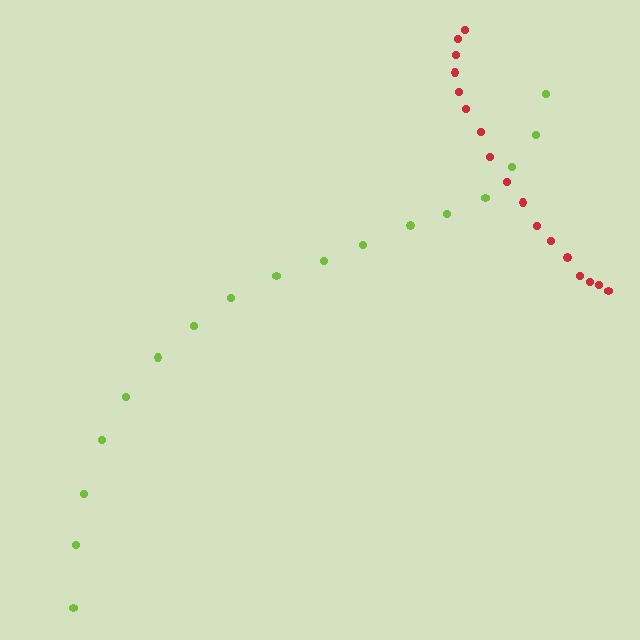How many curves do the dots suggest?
There are 2 distinct paths.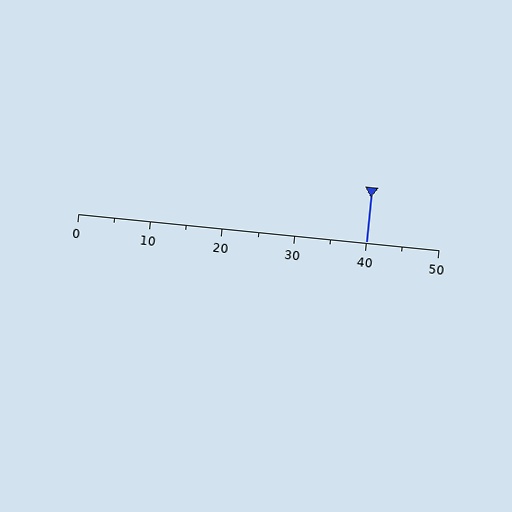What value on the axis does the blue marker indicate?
The marker indicates approximately 40.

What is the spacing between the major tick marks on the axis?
The major ticks are spaced 10 apart.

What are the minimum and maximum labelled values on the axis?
The axis runs from 0 to 50.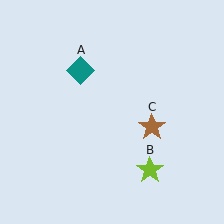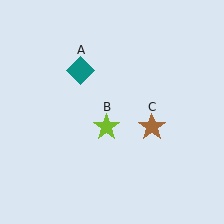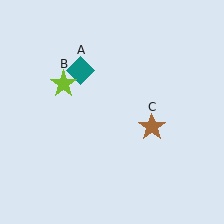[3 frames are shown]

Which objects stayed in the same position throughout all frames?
Teal diamond (object A) and brown star (object C) remained stationary.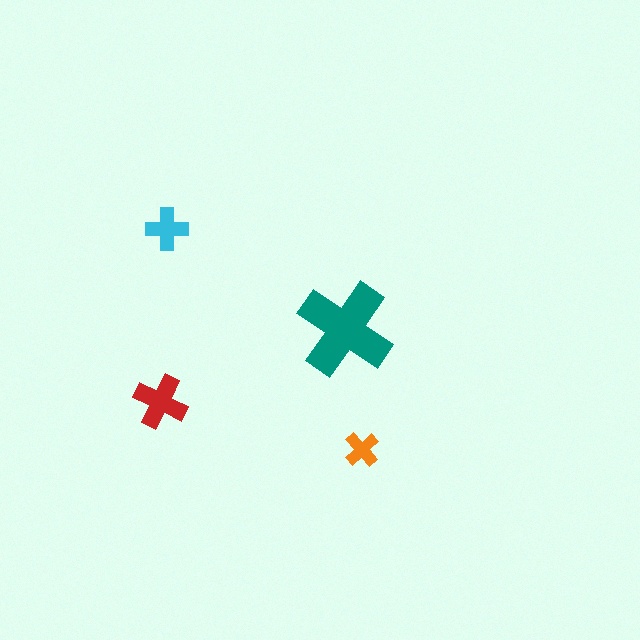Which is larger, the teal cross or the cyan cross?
The teal one.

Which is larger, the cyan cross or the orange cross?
The cyan one.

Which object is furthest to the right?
The orange cross is rightmost.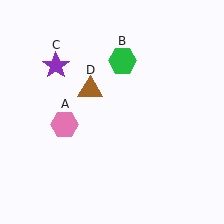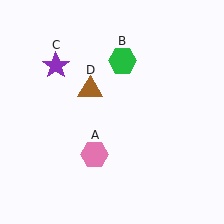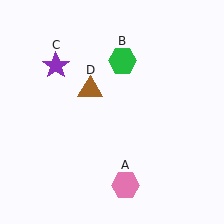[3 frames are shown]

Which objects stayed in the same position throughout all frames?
Green hexagon (object B) and purple star (object C) and brown triangle (object D) remained stationary.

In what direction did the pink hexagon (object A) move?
The pink hexagon (object A) moved down and to the right.